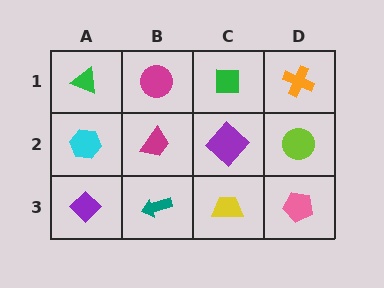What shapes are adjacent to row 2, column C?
A green square (row 1, column C), a yellow trapezoid (row 3, column C), a magenta trapezoid (row 2, column B), a lime circle (row 2, column D).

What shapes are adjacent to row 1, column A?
A cyan hexagon (row 2, column A), a magenta circle (row 1, column B).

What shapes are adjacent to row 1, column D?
A lime circle (row 2, column D), a green square (row 1, column C).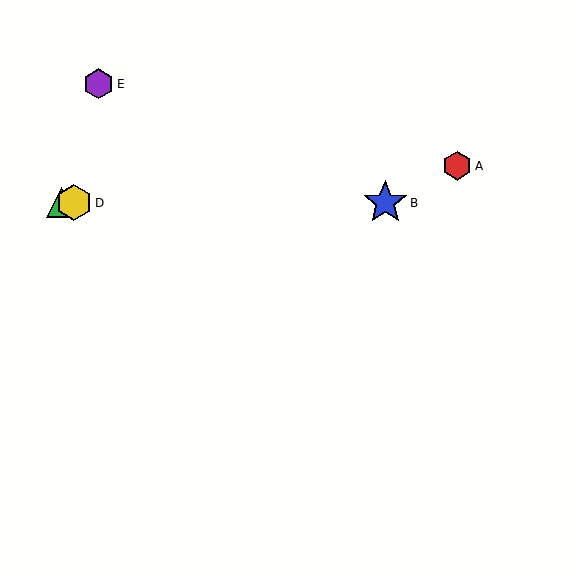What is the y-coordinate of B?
Object B is at y≈203.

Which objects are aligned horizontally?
Objects B, C, D are aligned horizontally.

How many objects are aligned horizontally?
3 objects (B, C, D) are aligned horizontally.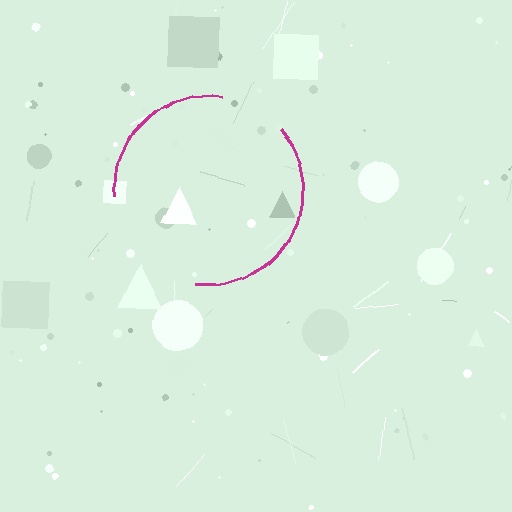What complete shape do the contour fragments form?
The contour fragments form a circle.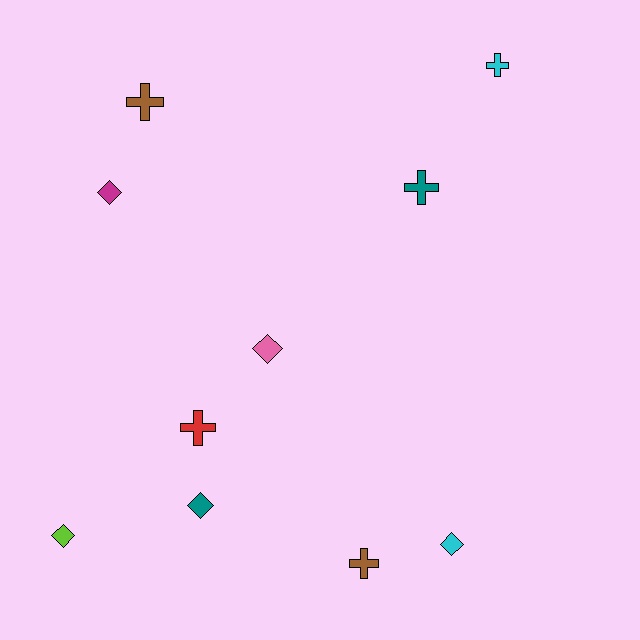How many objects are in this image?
There are 10 objects.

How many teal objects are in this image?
There are 2 teal objects.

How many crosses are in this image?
There are 5 crosses.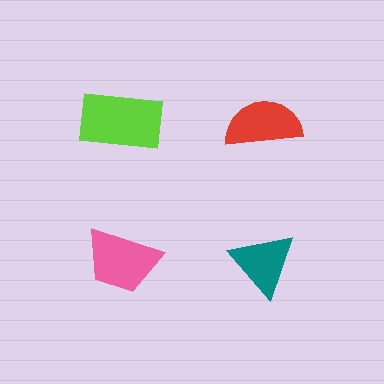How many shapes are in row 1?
2 shapes.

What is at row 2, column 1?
A pink trapezoid.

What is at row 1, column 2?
A red semicircle.